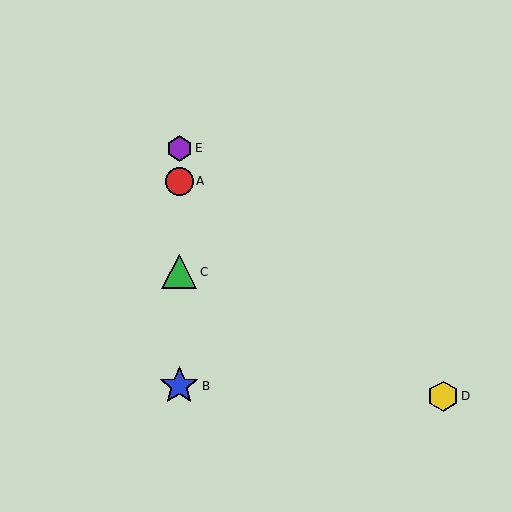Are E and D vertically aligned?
No, E is at x≈179 and D is at x≈443.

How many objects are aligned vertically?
4 objects (A, B, C, E) are aligned vertically.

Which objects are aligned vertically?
Objects A, B, C, E are aligned vertically.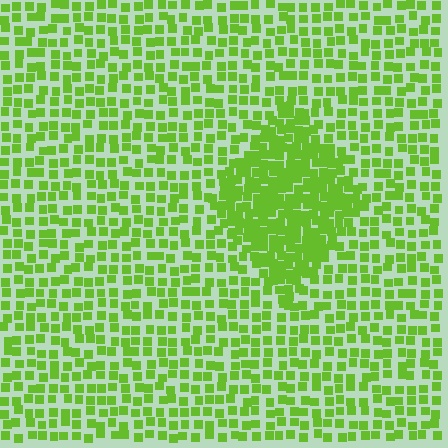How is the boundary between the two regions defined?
The boundary is defined by a change in element density (approximately 2.0x ratio). All elements are the same color, size, and shape.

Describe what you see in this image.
The image contains small lime elements arranged at two different densities. A diamond-shaped region is visible where the elements are more densely packed than the surrounding area.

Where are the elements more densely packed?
The elements are more densely packed inside the diamond boundary.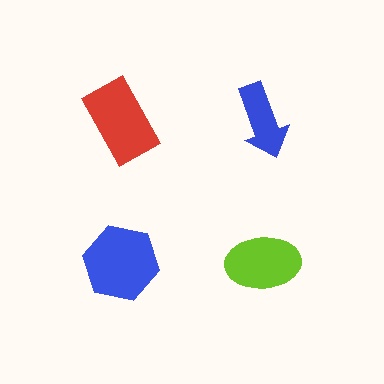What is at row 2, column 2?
A lime ellipse.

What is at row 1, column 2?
A blue arrow.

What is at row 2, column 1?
A blue hexagon.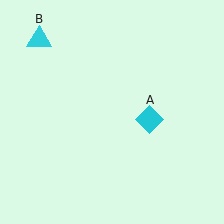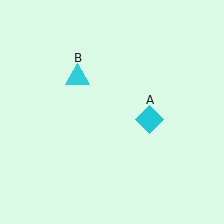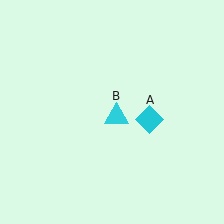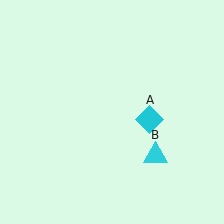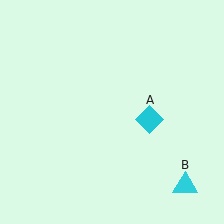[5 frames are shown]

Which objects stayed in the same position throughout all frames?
Cyan diamond (object A) remained stationary.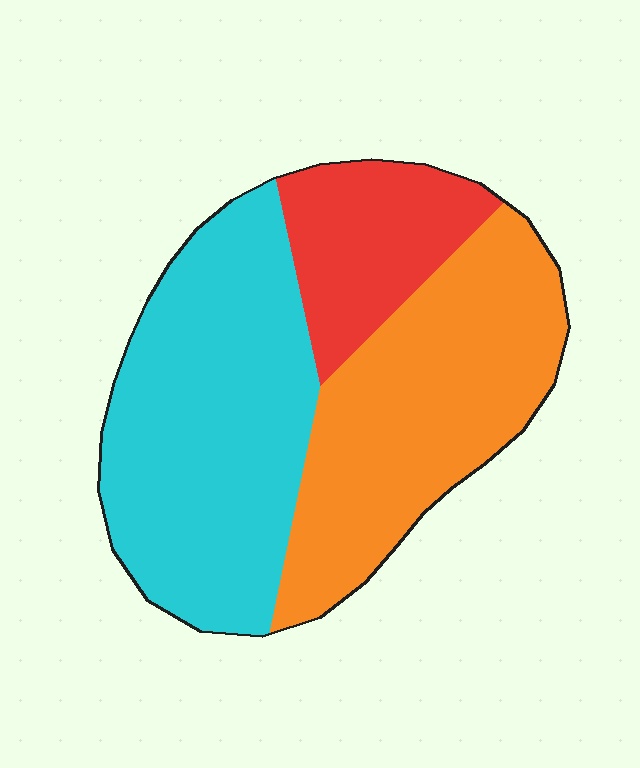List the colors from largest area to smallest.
From largest to smallest: cyan, orange, red.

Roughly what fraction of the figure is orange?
Orange takes up about three eighths (3/8) of the figure.